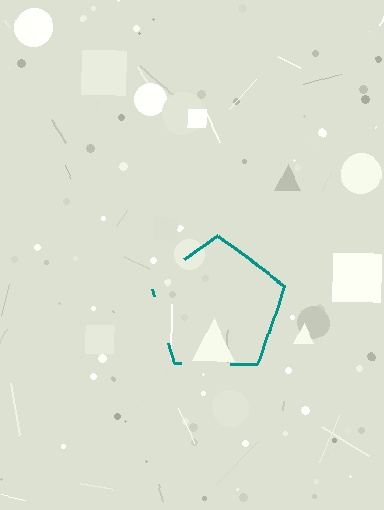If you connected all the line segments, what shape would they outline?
They would outline a pentagon.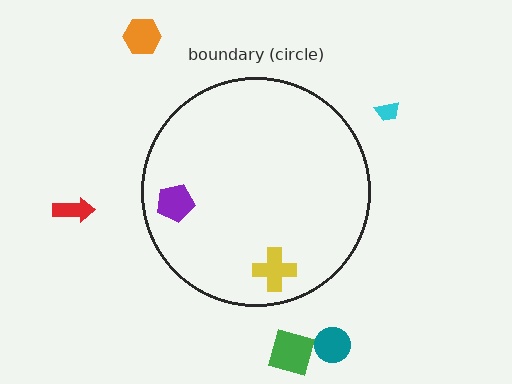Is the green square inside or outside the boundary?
Outside.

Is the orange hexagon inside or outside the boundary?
Outside.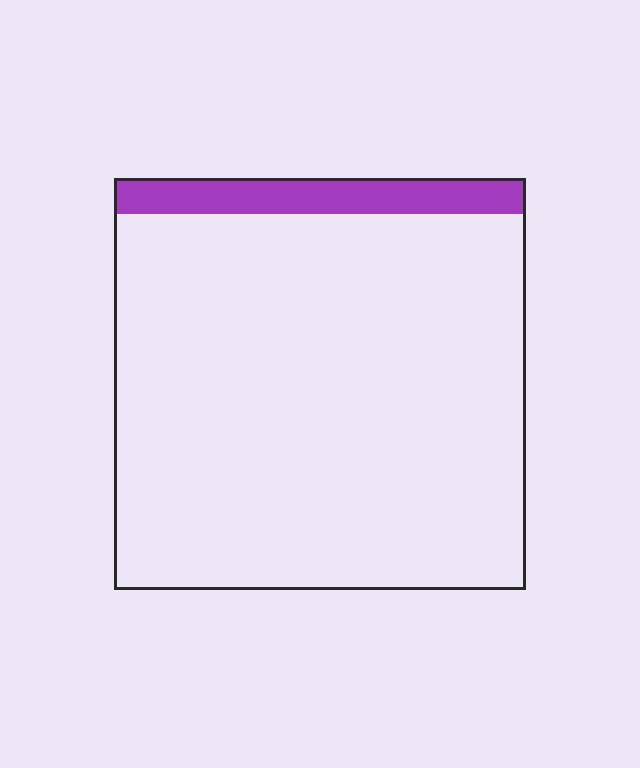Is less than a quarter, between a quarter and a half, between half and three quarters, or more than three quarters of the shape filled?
Less than a quarter.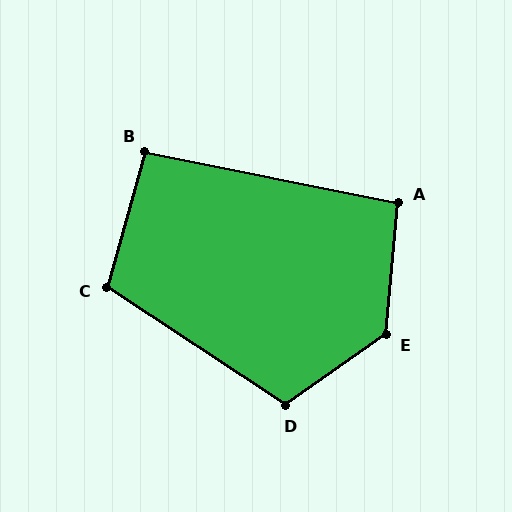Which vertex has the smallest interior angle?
B, at approximately 94 degrees.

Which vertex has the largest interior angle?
E, at approximately 130 degrees.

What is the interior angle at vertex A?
Approximately 96 degrees (obtuse).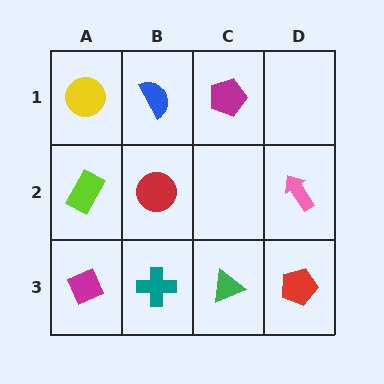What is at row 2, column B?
A red circle.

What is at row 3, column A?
A magenta diamond.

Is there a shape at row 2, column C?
No, that cell is empty.